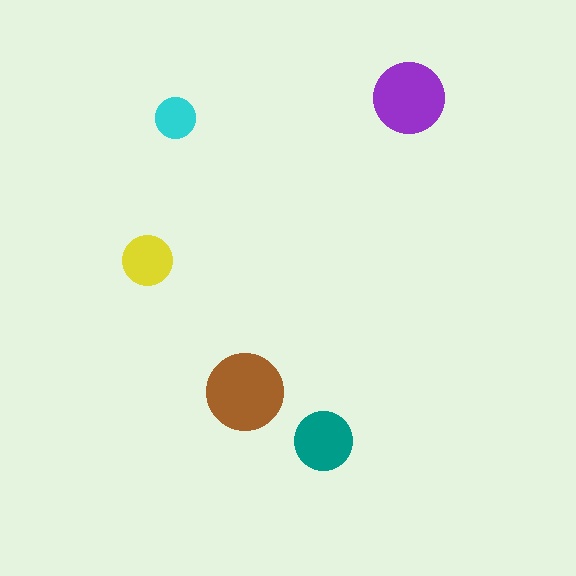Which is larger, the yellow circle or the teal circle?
The teal one.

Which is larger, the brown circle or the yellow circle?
The brown one.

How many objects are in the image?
There are 5 objects in the image.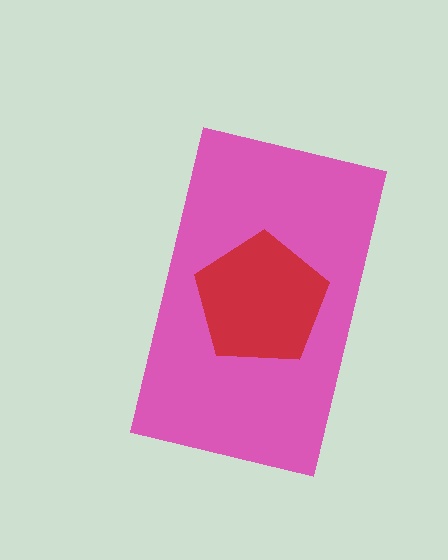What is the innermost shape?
The red pentagon.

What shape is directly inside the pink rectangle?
The red pentagon.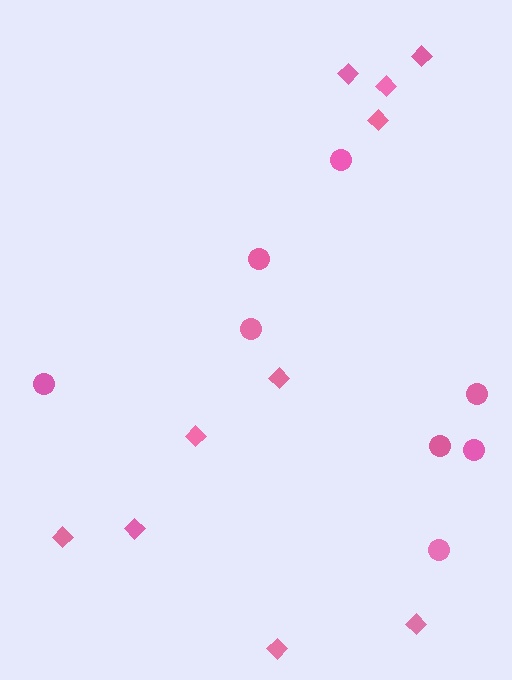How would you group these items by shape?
There are 2 groups: one group of diamonds (10) and one group of circles (8).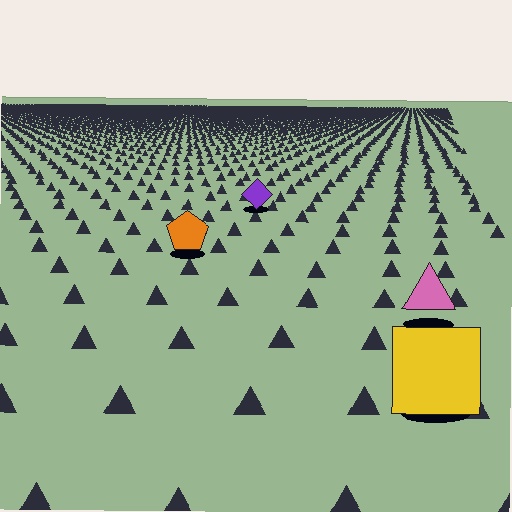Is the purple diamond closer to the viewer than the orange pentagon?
No. The orange pentagon is closer — you can tell from the texture gradient: the ground texture is coarser near it.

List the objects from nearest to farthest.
From nearest to farthest: the yellow square, the pink triangle, the orange pentagon, the purple diamond.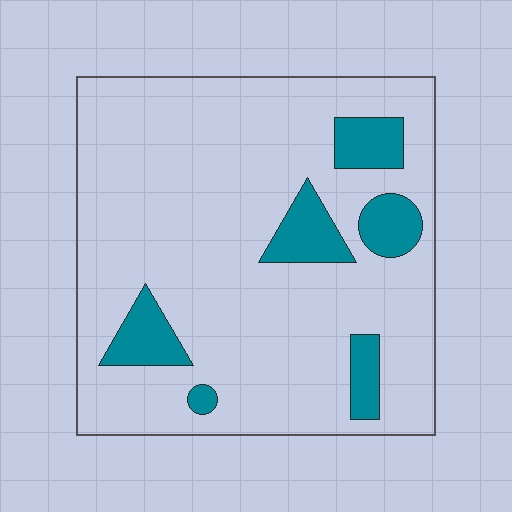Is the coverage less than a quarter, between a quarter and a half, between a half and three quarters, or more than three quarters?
Less than a quarter.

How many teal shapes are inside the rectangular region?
6.